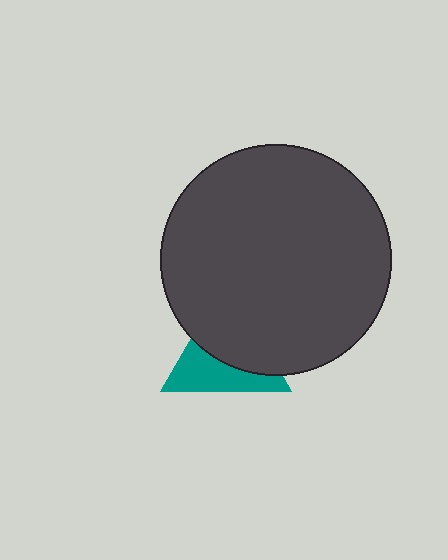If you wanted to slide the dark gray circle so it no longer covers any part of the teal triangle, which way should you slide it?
Slide it up — that is the most direct way to separate the two shapes.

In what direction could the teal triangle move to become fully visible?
The teal triangle could move down. That would shift it out from behind the dark gray circle entirely.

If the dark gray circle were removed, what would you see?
You would see the complete teal triangle.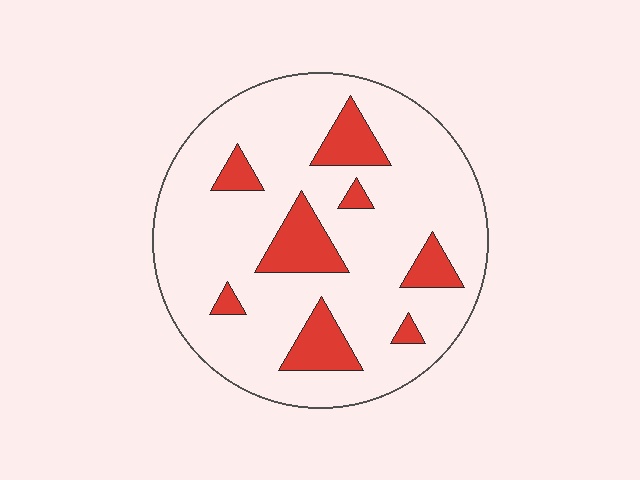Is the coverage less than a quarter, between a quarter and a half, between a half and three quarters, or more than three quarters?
Less than a quarter.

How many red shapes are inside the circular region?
8.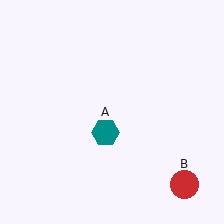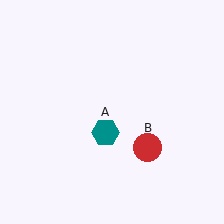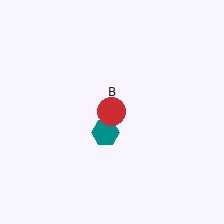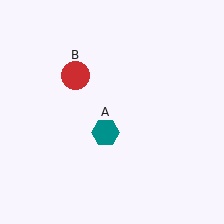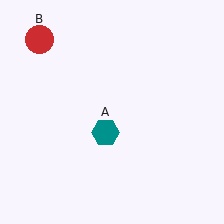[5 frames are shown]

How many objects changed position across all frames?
1 object changed position: red circle (object B).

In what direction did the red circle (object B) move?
The red circle (object B) moved up and to the left.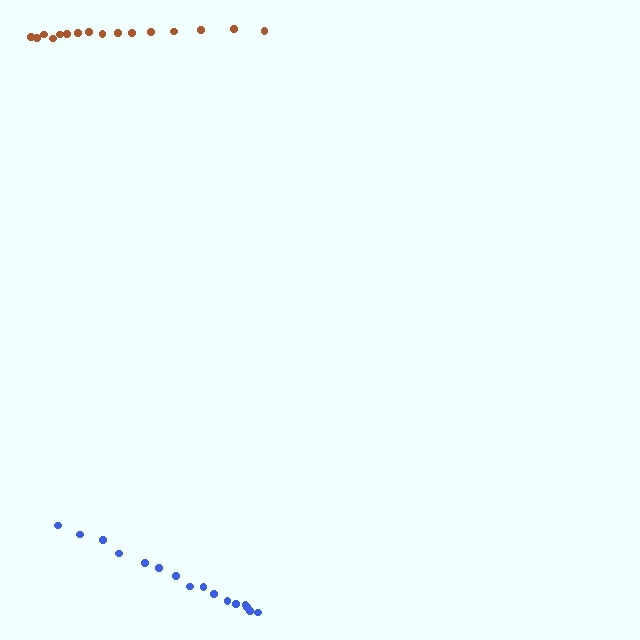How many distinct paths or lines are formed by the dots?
There are 2 distinct paths.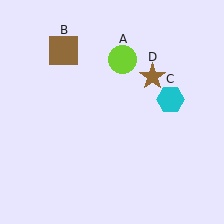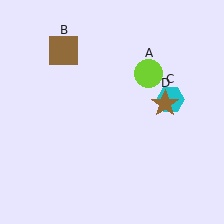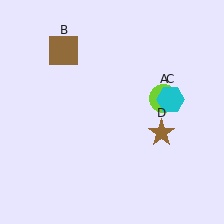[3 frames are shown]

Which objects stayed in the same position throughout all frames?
Brown square (object B) and cyan hexagon (object C) remained stationary.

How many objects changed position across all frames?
2 objects changed position: lime circle (object A), brown star (object D).